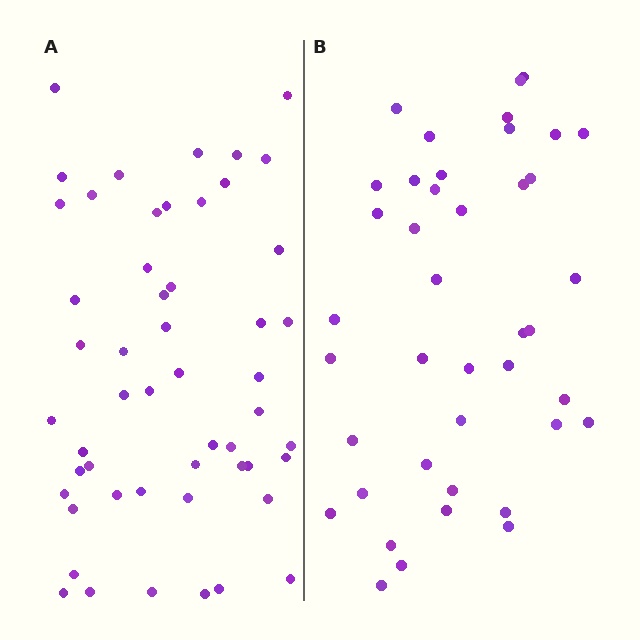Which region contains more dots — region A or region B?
Region A (the left region) has more dots.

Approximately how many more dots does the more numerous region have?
Region A has roughly 12 or so more dots than region B.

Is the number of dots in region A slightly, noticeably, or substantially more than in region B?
Region A has noticeably more, but not dramatically so. The ratio is roughly 1.3 to 1.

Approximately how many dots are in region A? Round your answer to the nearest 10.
About 50 dots. (The exact count is 52, which rounds to 50.)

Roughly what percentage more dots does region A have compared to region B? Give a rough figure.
About 25% more.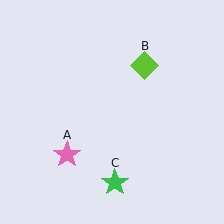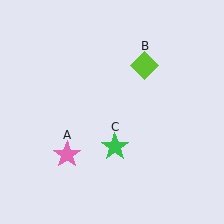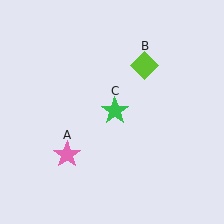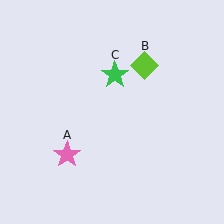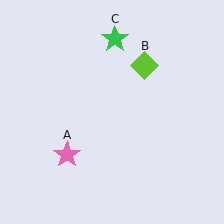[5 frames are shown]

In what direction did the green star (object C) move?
The green star (object C) moved up.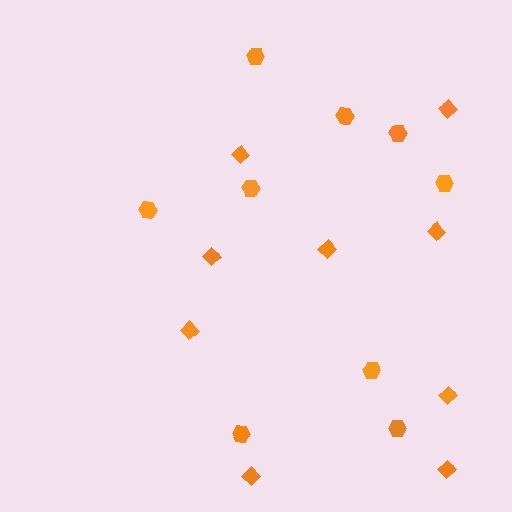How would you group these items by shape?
There are 2 groups: one group of diamonds (9) and one group of hexagons (9).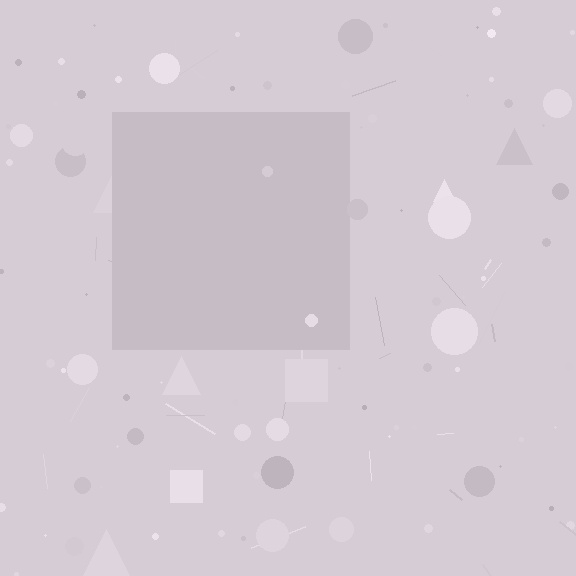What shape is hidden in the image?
A square is hidden in the image.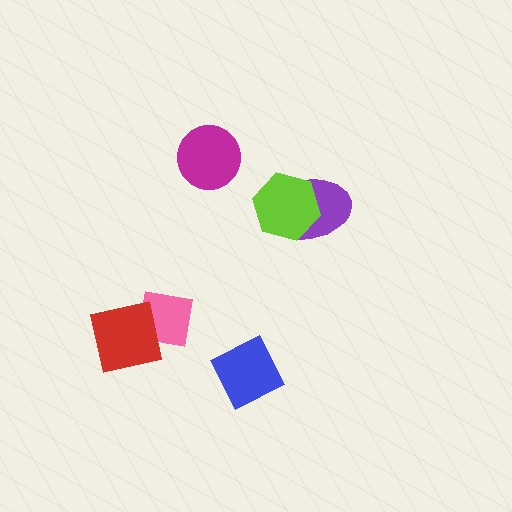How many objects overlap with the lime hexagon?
1 object overlaps with the lime hexagon.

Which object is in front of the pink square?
The red square is in front of the pink square.